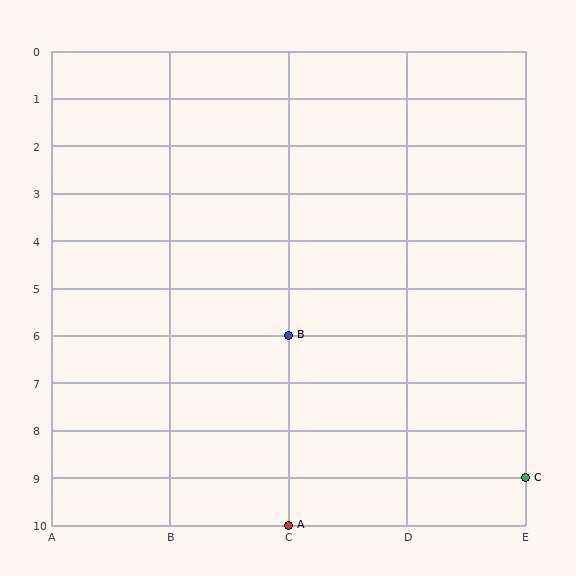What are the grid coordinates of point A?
Point A is at grid coordinates (C, 10).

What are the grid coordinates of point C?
Point C is at grid coordinates (E, 9).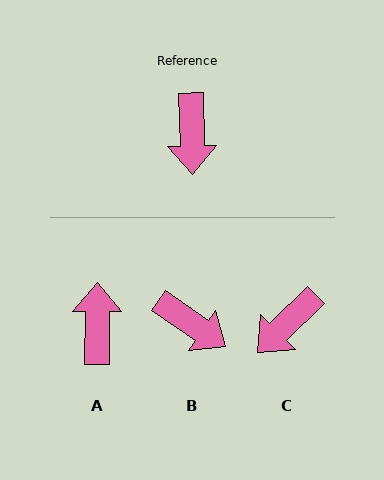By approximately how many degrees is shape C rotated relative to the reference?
Approximately 47 degrees clockwise.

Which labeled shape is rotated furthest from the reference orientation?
A, about 178 degrees away.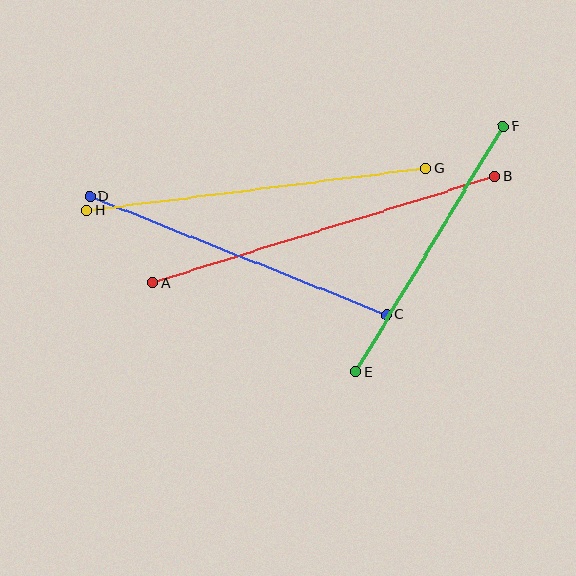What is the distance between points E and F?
The distance is approximately 286 pixels.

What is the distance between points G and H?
The distance is approximately 342 pixels.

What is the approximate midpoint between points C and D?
The midpoint is at approximately (238, 256) pixels.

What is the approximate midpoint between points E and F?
The midpoint is at approximately (430, 249) pixels.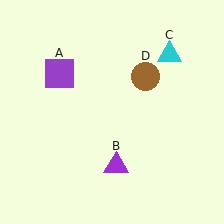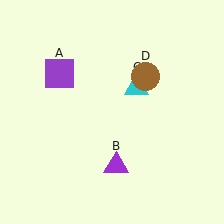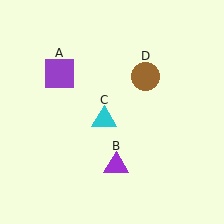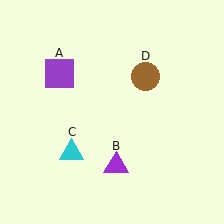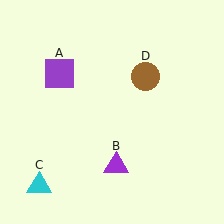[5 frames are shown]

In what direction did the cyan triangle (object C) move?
The cyan triangle (object C) moved down and to the left.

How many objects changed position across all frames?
1 object changed position: cyan triangle (object C).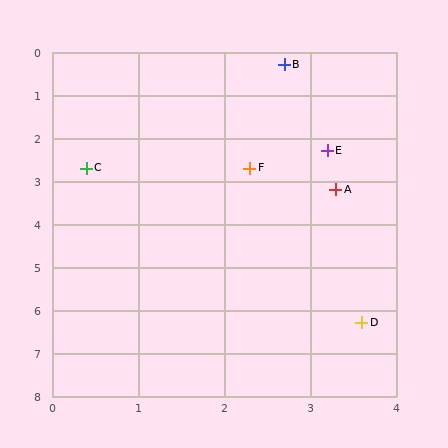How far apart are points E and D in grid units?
Points E and D are about 4.0 grid units apart.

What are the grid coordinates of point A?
Point A is at approximately (3.3, 3.2).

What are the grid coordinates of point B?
Point B is at approximately (2.7, 0.3).